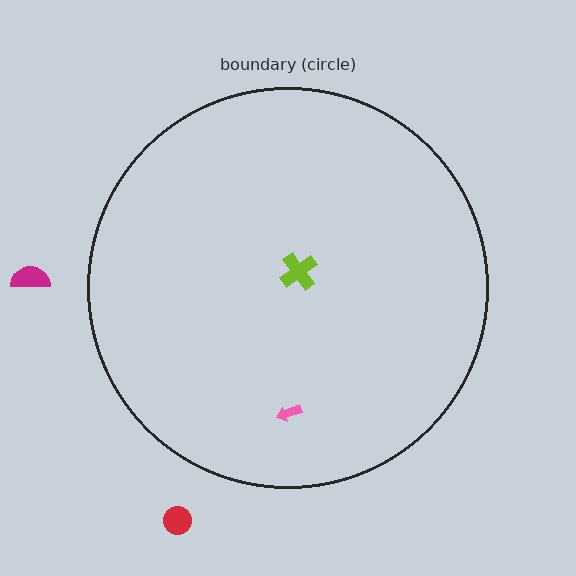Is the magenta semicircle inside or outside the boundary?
Outside.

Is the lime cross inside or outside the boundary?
Inside.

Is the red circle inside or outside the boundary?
Outside.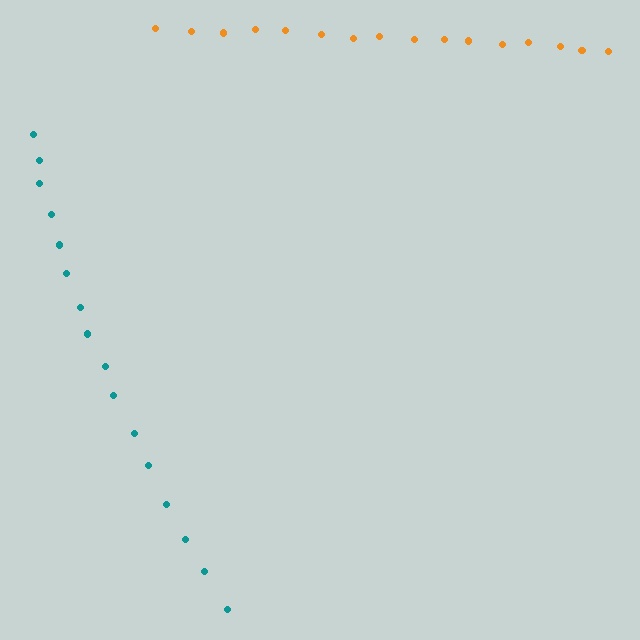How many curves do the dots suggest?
There are 2 distinct paths.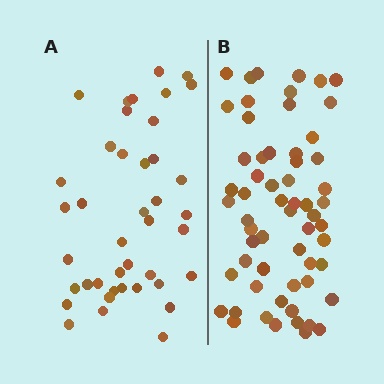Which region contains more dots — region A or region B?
Region B (the right region) has more dots.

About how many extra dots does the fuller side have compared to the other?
Region B has approximately 20 more dots than region A.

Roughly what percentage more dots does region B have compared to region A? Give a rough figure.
About 45% more.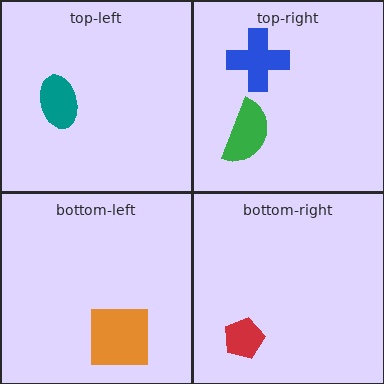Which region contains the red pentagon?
The bottom-right region.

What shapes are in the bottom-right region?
The red pentagon.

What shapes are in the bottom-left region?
The orange square.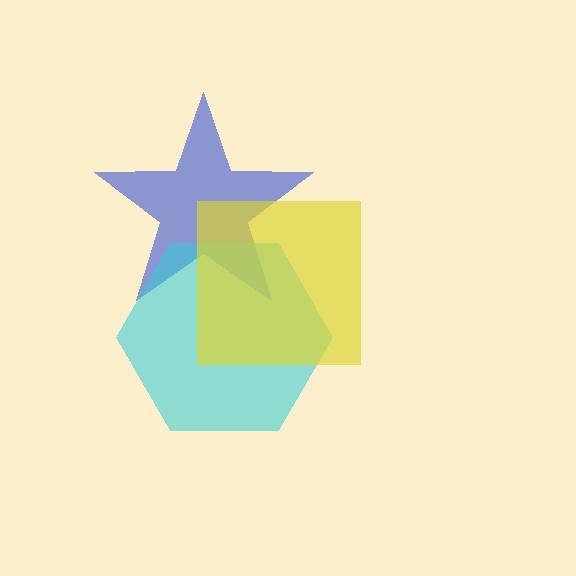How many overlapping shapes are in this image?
There are 3 overlapping shapes in the image.